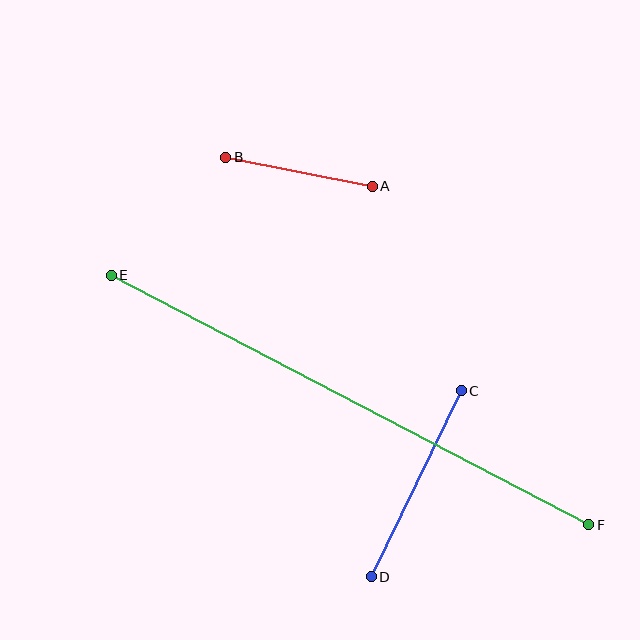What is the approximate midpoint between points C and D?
The midpoint is at approximately (416, 484) pixels.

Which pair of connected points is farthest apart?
Points E and F are farthest apart.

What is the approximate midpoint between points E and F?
The midpoint is at approximately (350, 400) pixels.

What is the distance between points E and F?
The distance is approximately 539 pixels.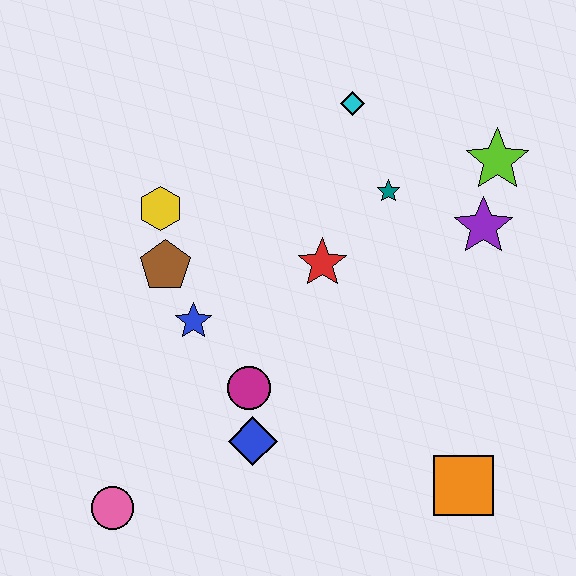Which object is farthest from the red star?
The pink circle is farthest from the red star.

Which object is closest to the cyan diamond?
The teal star is closest to the cyan diamond.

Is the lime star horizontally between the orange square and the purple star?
No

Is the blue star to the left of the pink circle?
No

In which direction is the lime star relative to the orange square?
The lime star is above the orange square.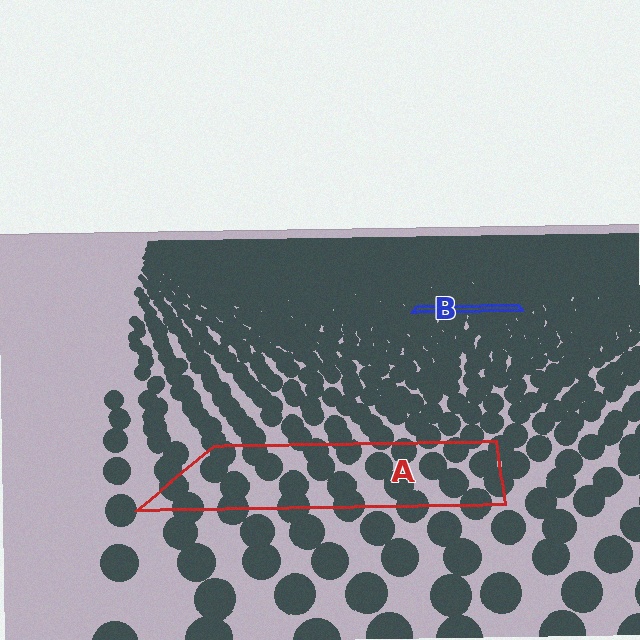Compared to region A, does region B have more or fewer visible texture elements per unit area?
Region B has more texture elements per unit area — they are packed more densely because it is farther away.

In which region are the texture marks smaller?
The texture marks are smaller in region B, because it is farther away.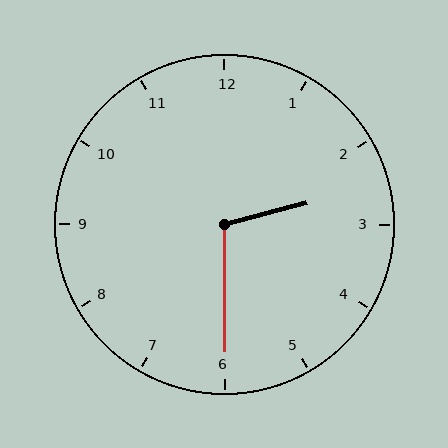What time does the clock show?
2:30.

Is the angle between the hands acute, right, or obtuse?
It is obtuse.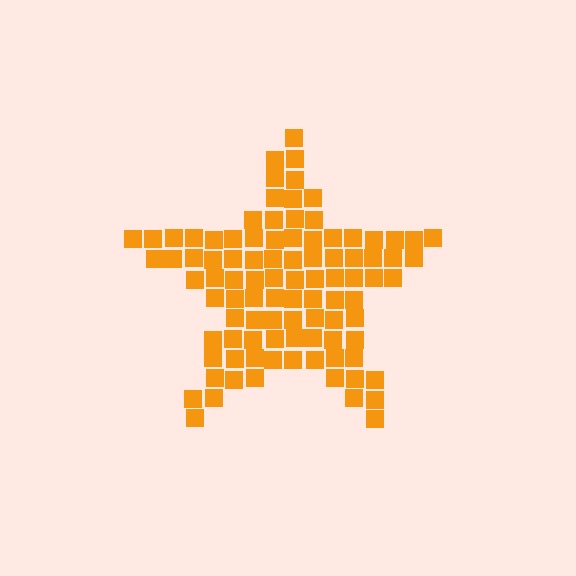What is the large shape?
The large shape is a star.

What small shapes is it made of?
It is made of small squares.